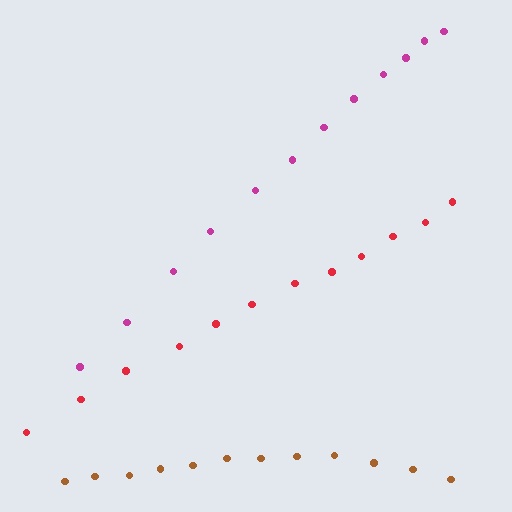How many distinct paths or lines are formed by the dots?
There are 3 distinct paths.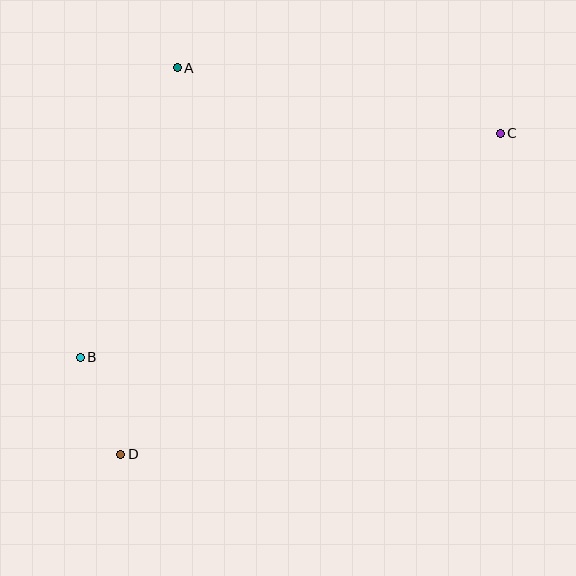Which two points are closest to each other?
Points B and D are closest to each other.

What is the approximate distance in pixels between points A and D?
The distance between A and D is approximately 391 pixels.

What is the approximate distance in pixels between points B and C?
The distance between B and C is approximately 476 pixels.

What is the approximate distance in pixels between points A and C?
The distance between A and C is approximately 329 pixels.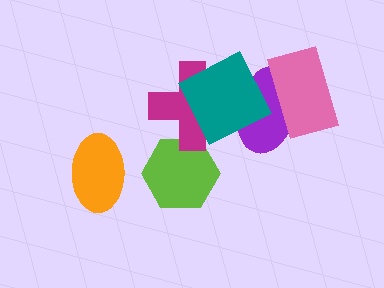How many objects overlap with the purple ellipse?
3 objects overlap with the purple ellipse.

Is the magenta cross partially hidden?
Yes, it is partially covered by another shape.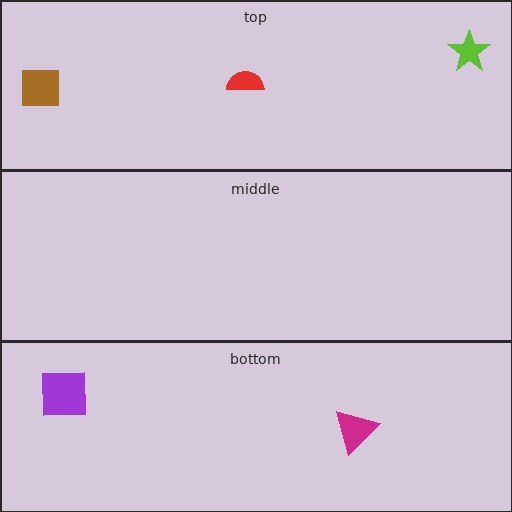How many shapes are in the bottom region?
2.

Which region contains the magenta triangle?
The bottom region.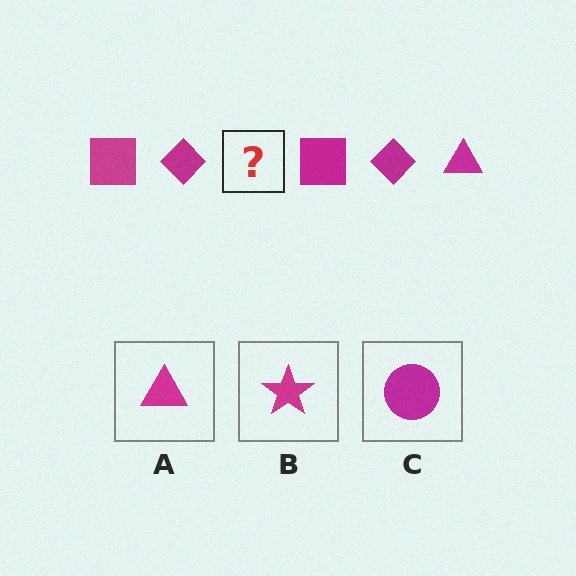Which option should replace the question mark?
Option A.